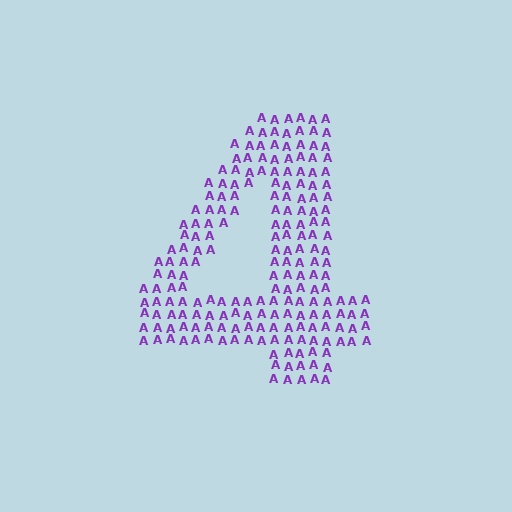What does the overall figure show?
The overall figure shows the digit 4.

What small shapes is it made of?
It is made of small letter A's.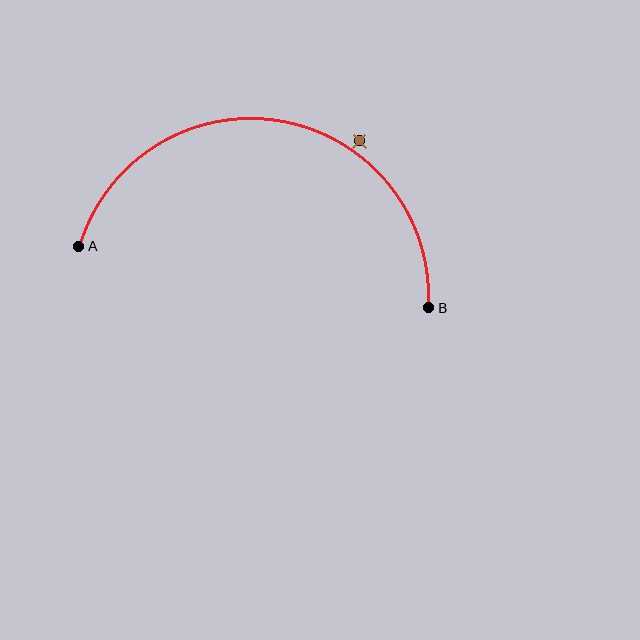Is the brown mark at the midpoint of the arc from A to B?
No — the brown mark does not lie on the arc at all. It sits slightly outside the curve.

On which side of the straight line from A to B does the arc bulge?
The arc bulges above the straight line connecting A and B.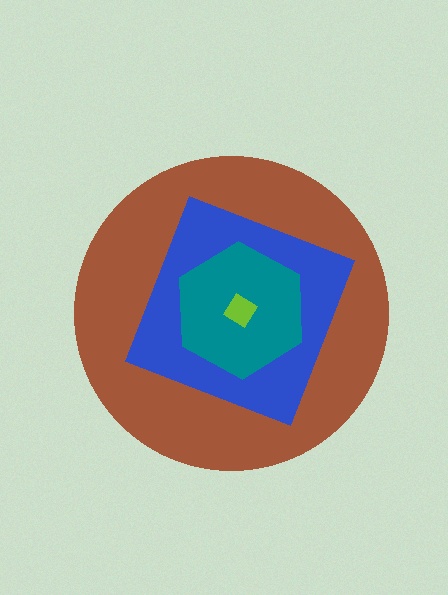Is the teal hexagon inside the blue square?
Yes.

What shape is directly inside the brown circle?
The blue square.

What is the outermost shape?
The brown circle.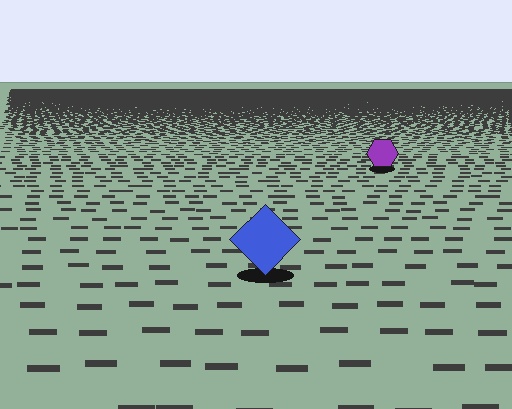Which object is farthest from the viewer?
The purple hexagon is farthest from the viewer. It appears smaller and the ground texture around it is denser.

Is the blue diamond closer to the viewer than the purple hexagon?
Yes. The blue diamond is closer — you can tell from the texture gradient: the ground texture is coarser near it.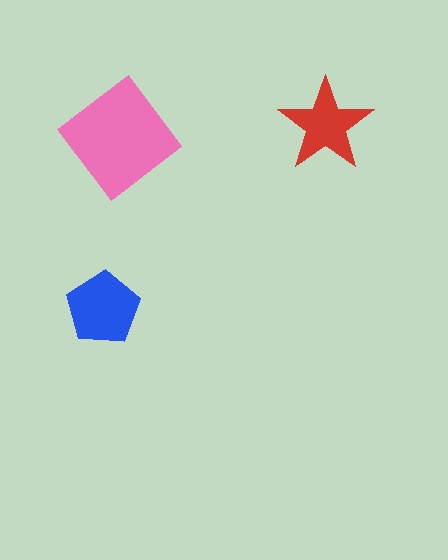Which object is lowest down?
The blue pentagon is bottommost.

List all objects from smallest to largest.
The red star, the blue pentagon, the pink diamond.